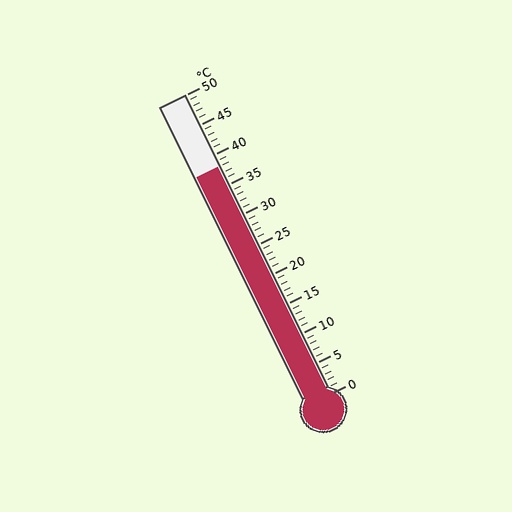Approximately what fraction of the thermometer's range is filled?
The thermometer is filled to approximately 75% of its range.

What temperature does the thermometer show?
The thermometer shows approximately 38°C.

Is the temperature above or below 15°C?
The temperature is above 15°C.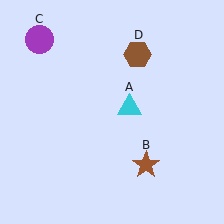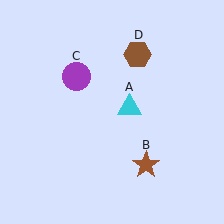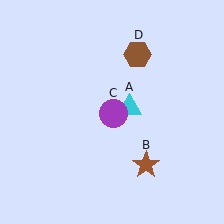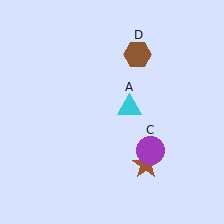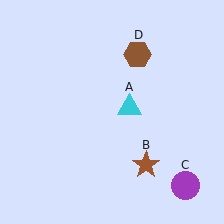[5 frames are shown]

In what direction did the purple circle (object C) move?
The purple circle (object C) moved down and to the right.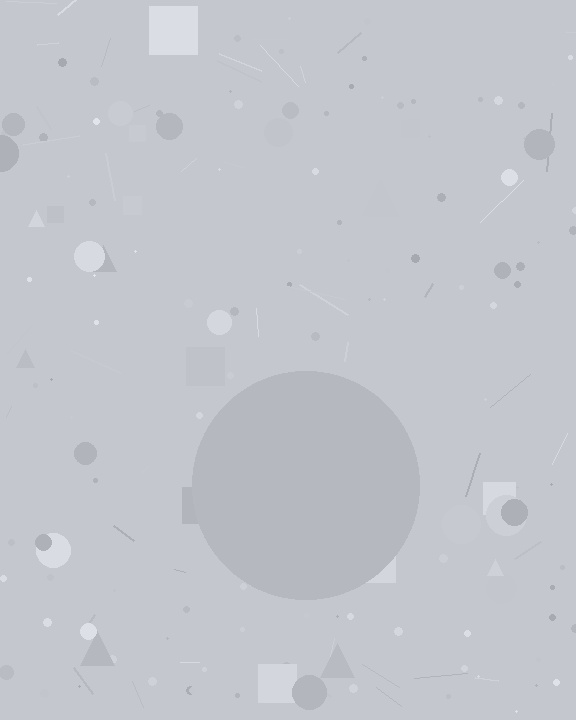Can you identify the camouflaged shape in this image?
The camouflaged shape is a circle.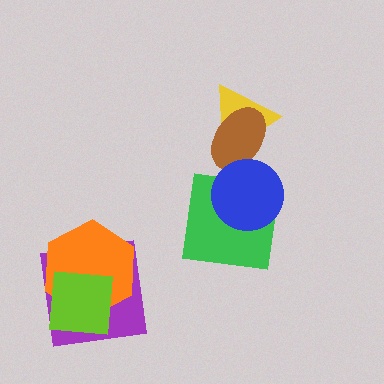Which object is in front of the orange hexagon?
The lime square is in front of the orange hexagon.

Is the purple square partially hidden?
Yes, it is partially covered by another shape.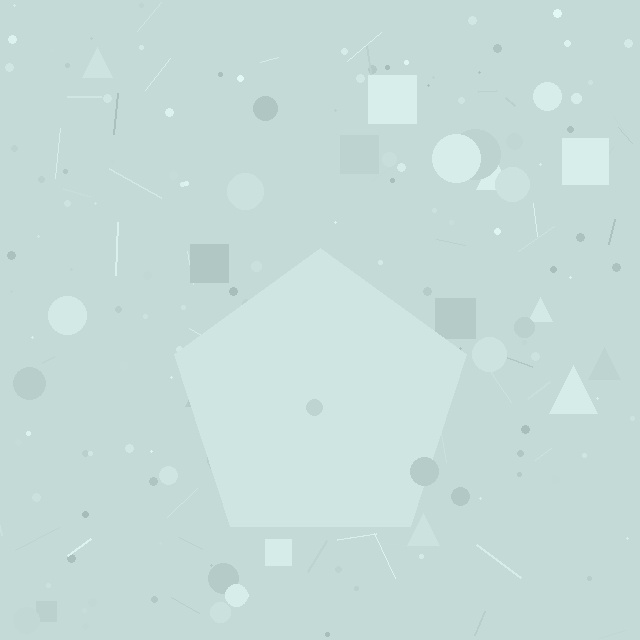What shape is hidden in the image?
A pentagon is hidden in the image.